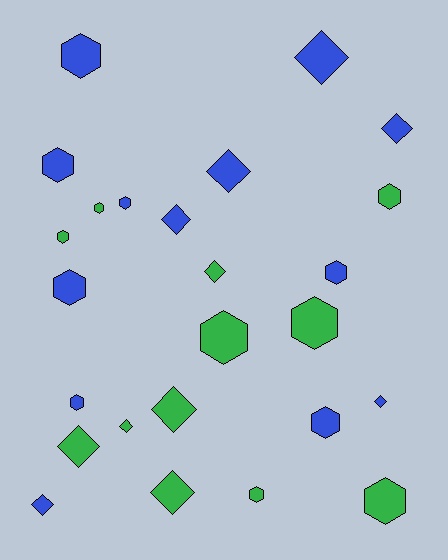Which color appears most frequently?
Blue, with 13 objects.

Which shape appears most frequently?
Hexagon, with 14 objects.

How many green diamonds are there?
There are 5 green diamonds.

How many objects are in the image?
There are 25 objects.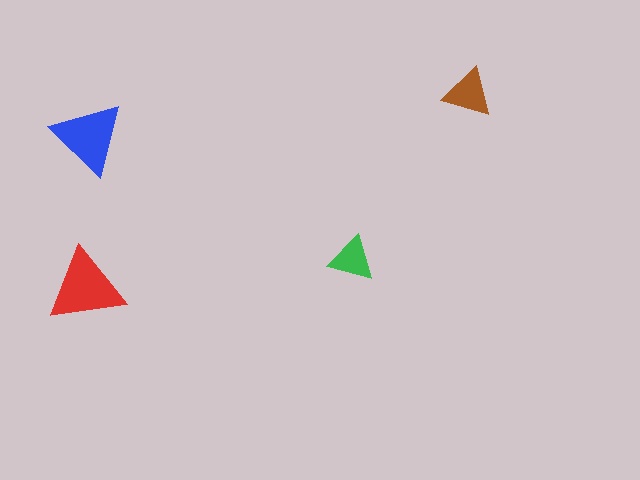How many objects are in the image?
There are 4 objects in the image.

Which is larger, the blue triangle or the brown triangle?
The blue one.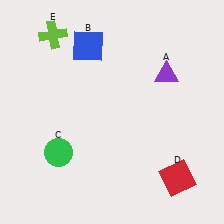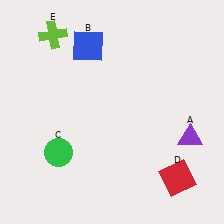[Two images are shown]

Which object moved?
The purple triangle (A) moved down.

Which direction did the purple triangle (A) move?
The purple triangle (A) moved down.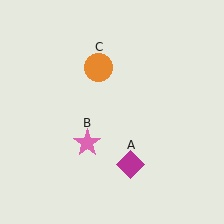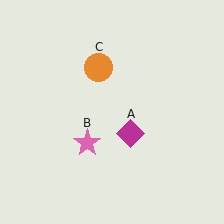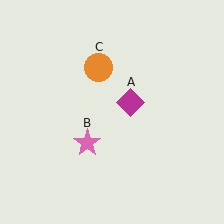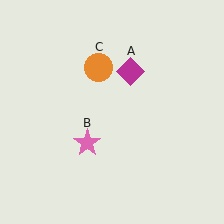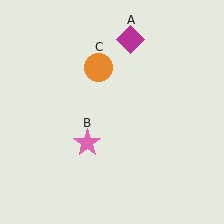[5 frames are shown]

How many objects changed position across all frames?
1 object changed position: magenta diamond (object A).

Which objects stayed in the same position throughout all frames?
Pink star (object B) and orange circle (object C) remained stationary.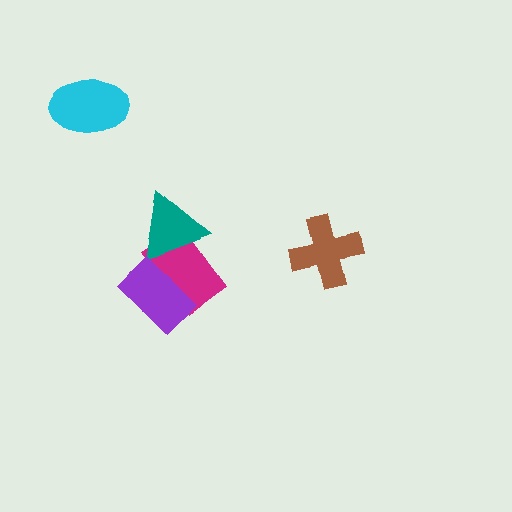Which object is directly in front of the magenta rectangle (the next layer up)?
The teal triangle is directly in front of the magenta rectangle.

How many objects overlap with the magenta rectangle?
2 objects overlap with the magenta rectangle.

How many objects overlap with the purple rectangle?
1 object overlaps with the purple rectangle.